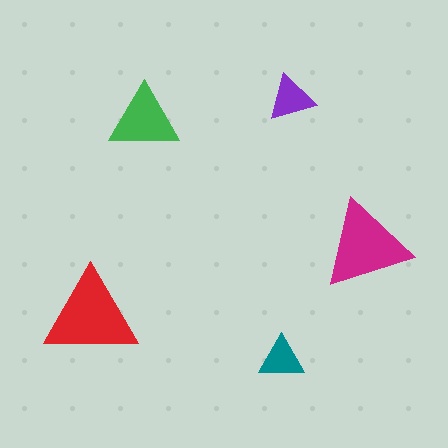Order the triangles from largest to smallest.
the red one, the magenta one, the green one, the purple one, the teal one.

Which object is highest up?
The purple triangle is topmost.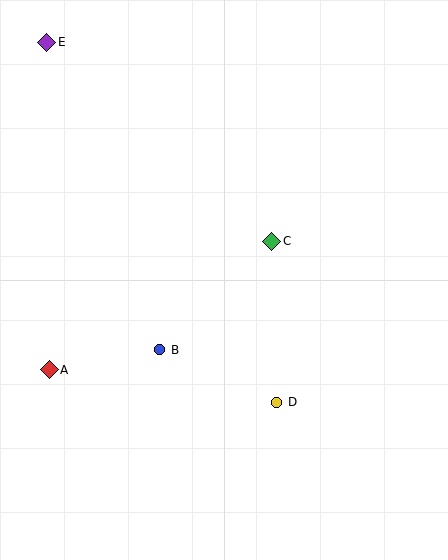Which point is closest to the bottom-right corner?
Point D is closest to the bottom-right corner.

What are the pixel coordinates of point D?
Point D is at (277, 402).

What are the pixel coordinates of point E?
Point E is at (47, 42).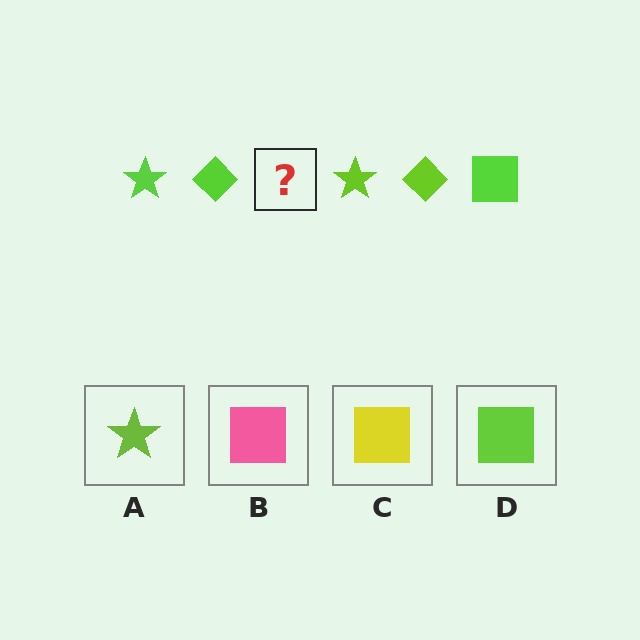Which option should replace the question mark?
Option D.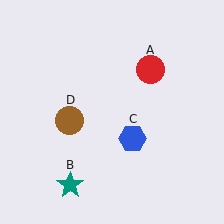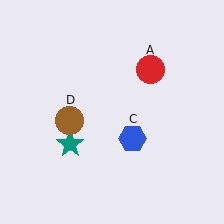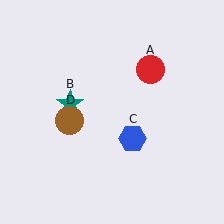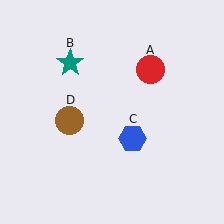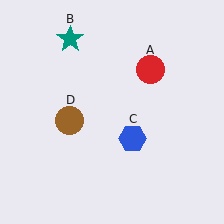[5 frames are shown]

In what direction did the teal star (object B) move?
The teal star (object B) moved up.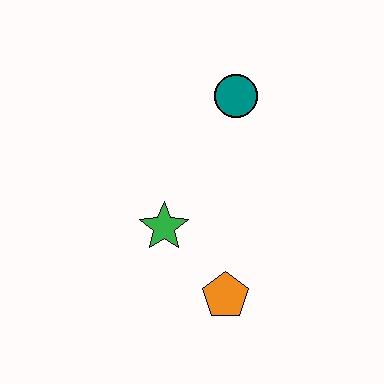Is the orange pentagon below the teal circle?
Yes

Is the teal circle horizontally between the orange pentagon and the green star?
No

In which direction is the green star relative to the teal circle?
The green star is below the teal circle.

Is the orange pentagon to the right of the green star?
Yes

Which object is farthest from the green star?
The teal circle is farthest from the green star.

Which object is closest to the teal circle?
The green star is closest to the teal circle.